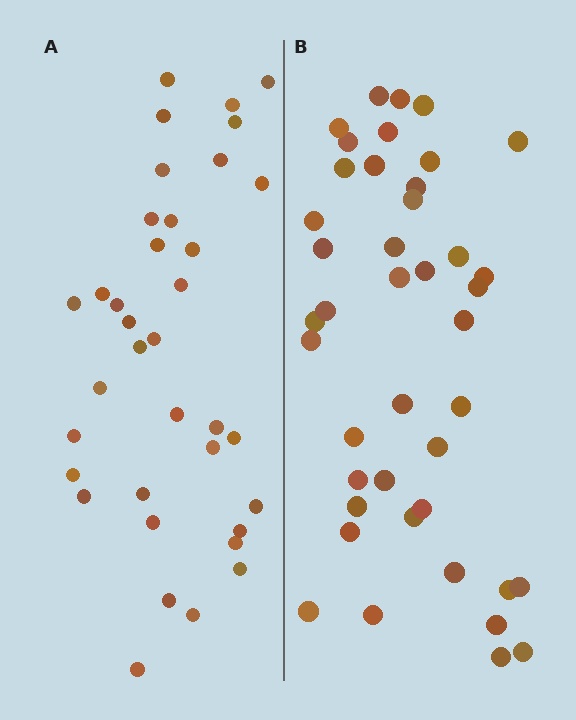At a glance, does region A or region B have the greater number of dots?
Region B (the right region) has more dots.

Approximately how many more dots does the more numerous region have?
Region B has about 6 more dots than region A.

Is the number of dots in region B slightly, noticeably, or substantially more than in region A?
Region B has only slightly more — the two regions are fairly close. The ratio is roughly 1.2 to 1.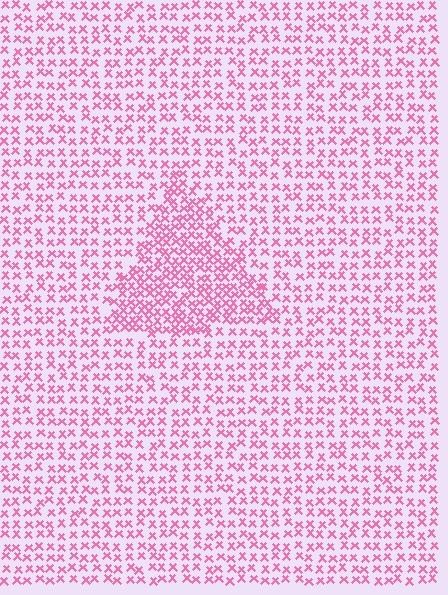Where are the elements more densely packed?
The elements are more densely packed inside the triangle boundary.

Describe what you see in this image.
The image contains small pink elements arranged at two different densities. A triangle-shaped region is visible where the elements are more densely packed than the surrounding area.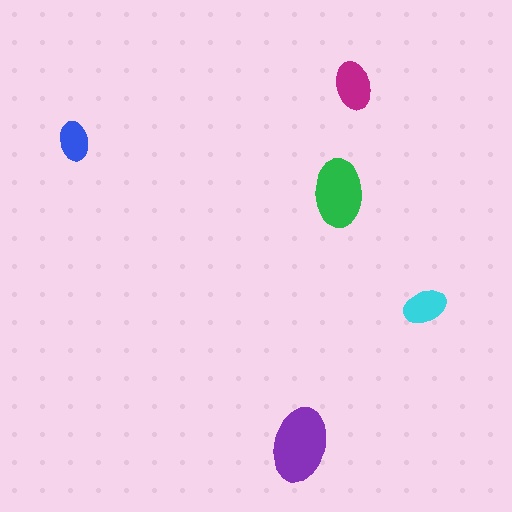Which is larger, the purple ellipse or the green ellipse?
The purple one.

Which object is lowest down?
The purple ellipse is bottommost.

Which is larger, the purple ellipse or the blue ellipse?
The purple one.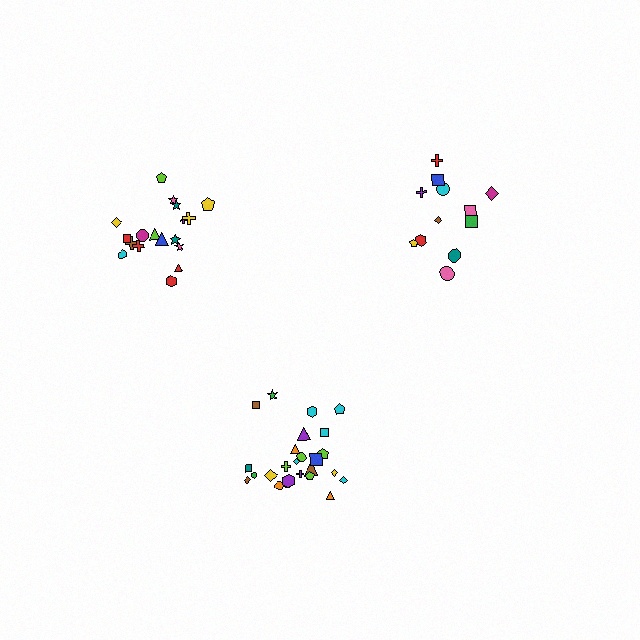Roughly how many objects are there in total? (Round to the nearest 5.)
Roughly 55 objects in total.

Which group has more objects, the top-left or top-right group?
The top-left group.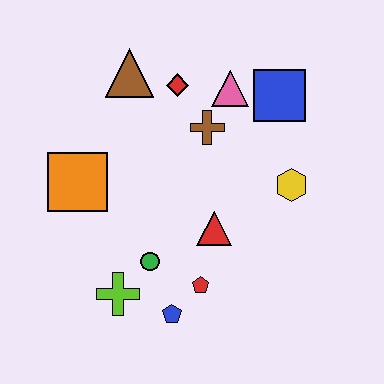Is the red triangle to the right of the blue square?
No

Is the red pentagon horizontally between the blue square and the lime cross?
Yes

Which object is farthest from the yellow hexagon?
The orange square is farthest from the yellow hexagon.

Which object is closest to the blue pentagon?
The red pentagon is closest to the blue pentagon.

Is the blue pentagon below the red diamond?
Yes